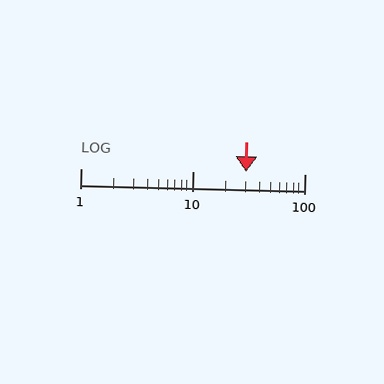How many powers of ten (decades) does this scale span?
The scale spans 2 decades, from 1 to 100.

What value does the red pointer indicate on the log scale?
The pointer indicates approximately 30.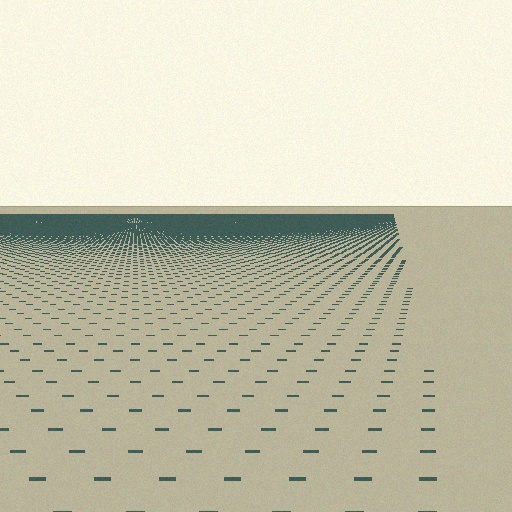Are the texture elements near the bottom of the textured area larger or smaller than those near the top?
Larger. Near the bottom, elements are closer to the viewer and appear at a bigger on-screen size.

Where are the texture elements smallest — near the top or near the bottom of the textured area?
Near the top.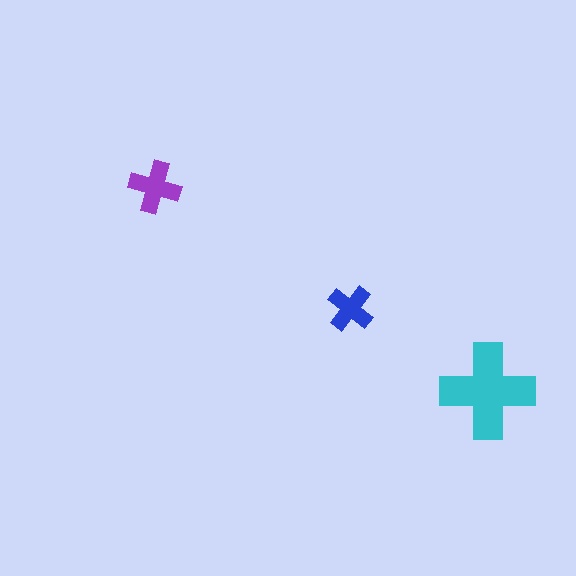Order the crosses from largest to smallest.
the cyan one, the purple one, the blue one.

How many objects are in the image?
There are 3 objects in the image.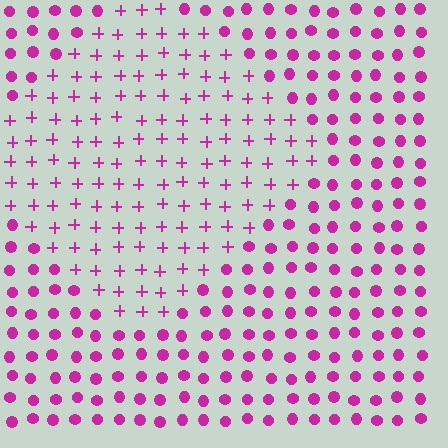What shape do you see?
I see a diamond.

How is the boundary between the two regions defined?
The boundary is defined by a change in element shape: plus signs inside vs. circles outside. All elements share the same color and spacing.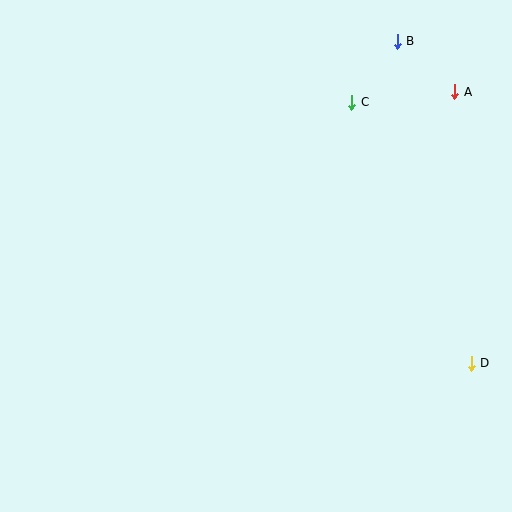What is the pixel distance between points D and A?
The distance between D and A is 272 pixels.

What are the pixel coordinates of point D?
Point D is at (471, 363).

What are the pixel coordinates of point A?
Point A is at (455, 92).